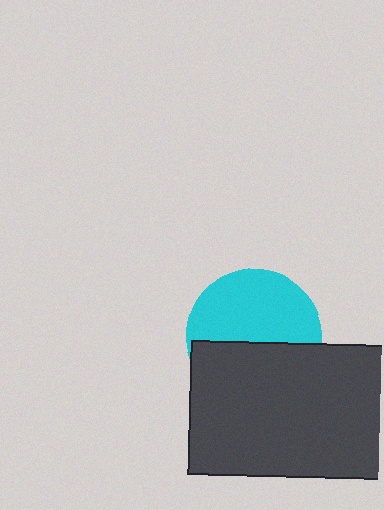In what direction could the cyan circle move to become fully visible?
The cyan circle could move up. That would shift it out from behind the dark gray rectangle entirely.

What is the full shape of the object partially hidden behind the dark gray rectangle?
The partially hidden object is a cyan circle.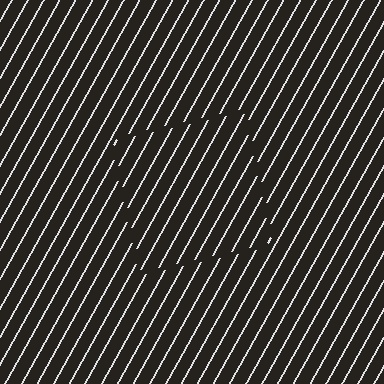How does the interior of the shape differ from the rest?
The interior of the shape contains the same grating, shifted by half a period — the contour is defined by the phase discontinuity where line-ends from the inner and outer gratings abut.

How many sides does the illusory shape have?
4 sides — the line-ends trace a square.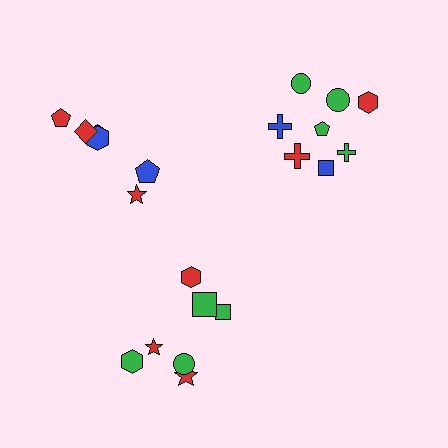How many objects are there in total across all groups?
There are 21 objects.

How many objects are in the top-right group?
There are 8 objects.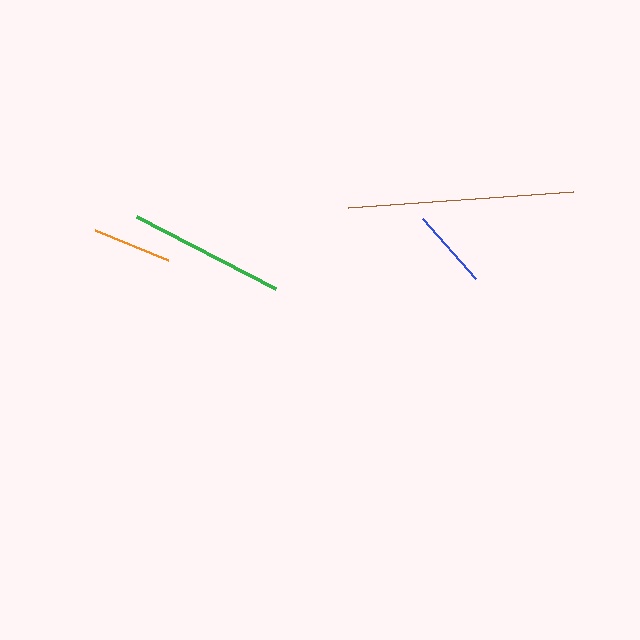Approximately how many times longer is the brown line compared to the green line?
The brown line is approximately 1.4 times the length of the green line.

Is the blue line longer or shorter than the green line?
The green line is longer than the blue line.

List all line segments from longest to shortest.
From longest to shortest: brown, green, blue, orange.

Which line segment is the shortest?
The orange line is the shortest at approximately 79 pixels.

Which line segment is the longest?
The brown line is the longest at approximately 226 pixels.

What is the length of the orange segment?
The orange segment is approximately 79 pixels long.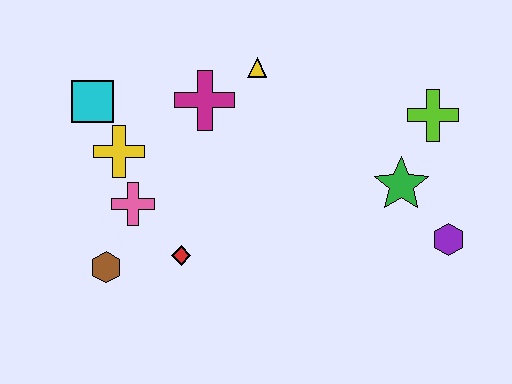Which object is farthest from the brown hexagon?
The lime cross is farthest from the brown hexagon.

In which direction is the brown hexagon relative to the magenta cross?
The brown hexagon is below the magenta cross.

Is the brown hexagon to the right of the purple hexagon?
No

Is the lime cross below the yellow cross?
No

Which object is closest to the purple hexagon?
The green star is closest to the purple hexagon.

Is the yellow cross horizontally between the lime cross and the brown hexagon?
Yes